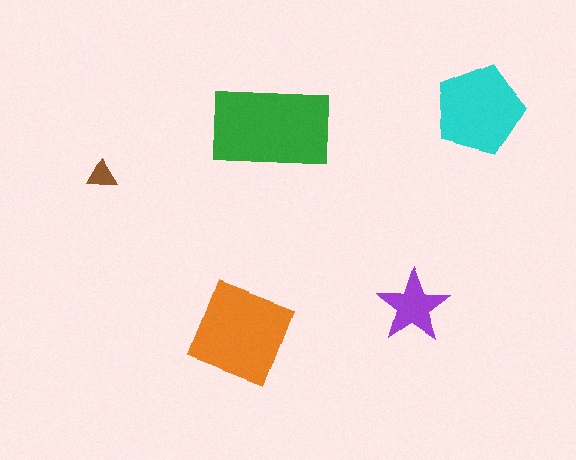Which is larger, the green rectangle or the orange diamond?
The green rectangle.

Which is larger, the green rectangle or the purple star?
The green rectangle.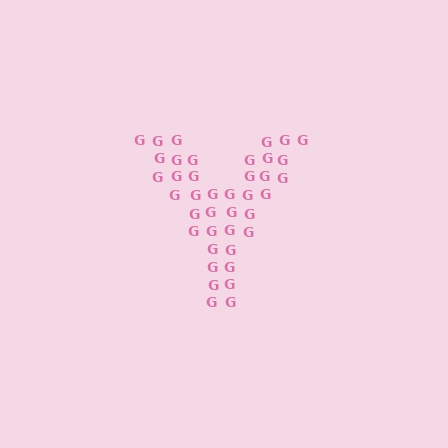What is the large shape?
The large shape is the letter Y.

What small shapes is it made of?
It is made of small letter G's.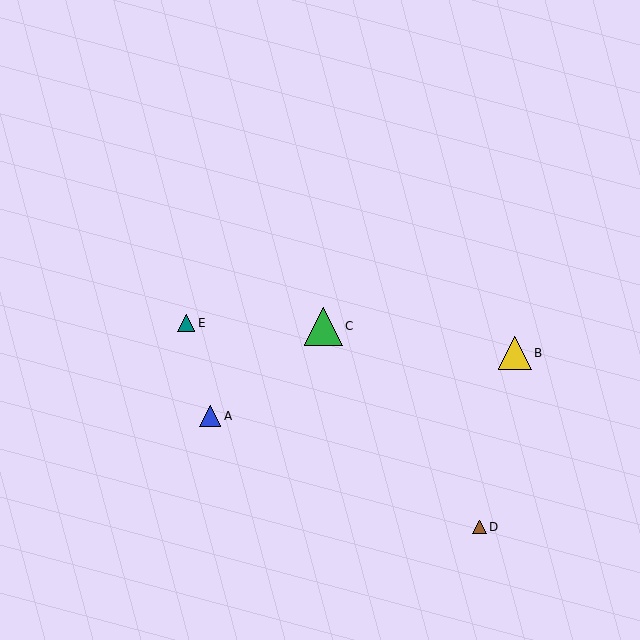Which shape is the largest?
The green triangle (labeled C) is the largest.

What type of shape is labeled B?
Shape B is a yellow triangle.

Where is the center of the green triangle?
The center of the green triangle is at (324, 326).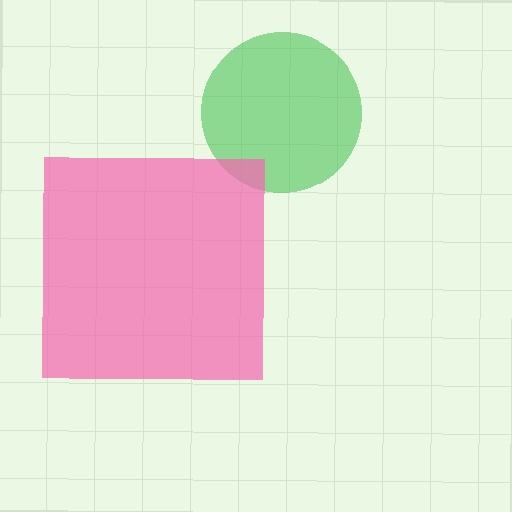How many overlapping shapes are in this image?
There are 2 overlapping shapes in the image.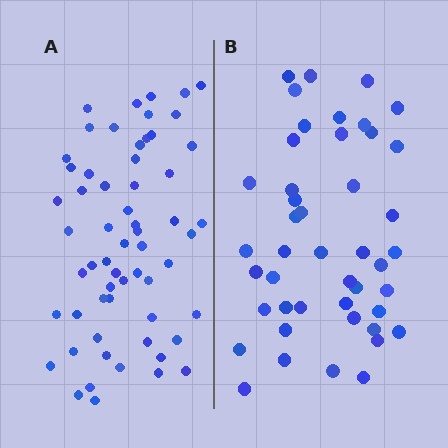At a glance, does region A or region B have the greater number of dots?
Region A (the left region) has more dots.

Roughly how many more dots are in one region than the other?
Region A has approximately 15 more dots than region B.